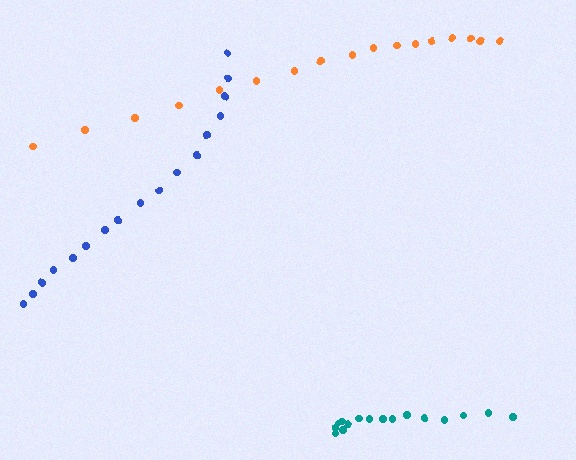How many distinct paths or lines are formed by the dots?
There are 3 distinct paths.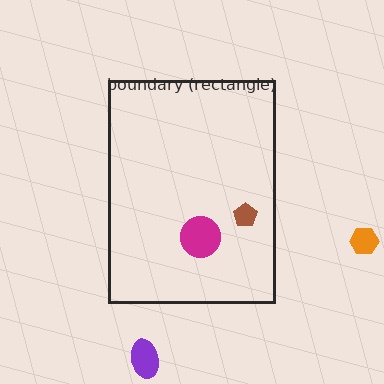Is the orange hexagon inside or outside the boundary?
Outside.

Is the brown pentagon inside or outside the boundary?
Inside.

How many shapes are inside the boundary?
2 inside, 2 outside.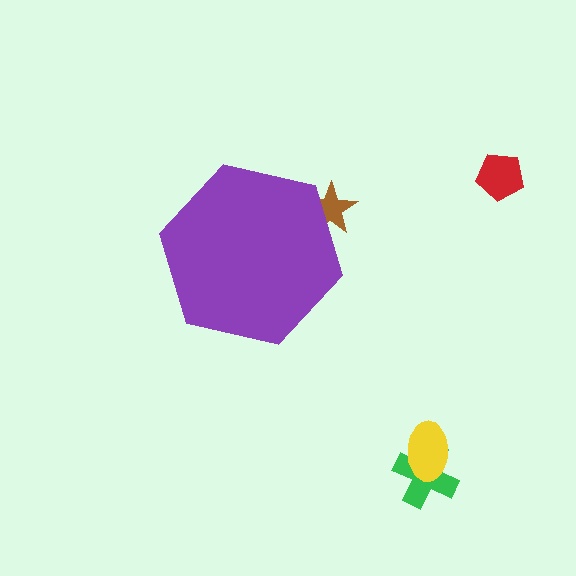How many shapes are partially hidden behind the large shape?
1 shape is partially hidden.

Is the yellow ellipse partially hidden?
No, the yellow ellipse is fully visible.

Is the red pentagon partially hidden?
No, the red pentagon is fully visible.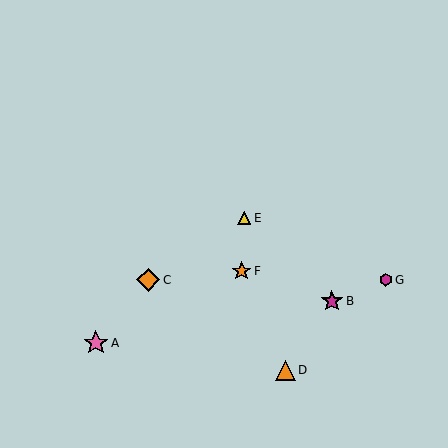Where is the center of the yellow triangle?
The center of the yellow triangle is at (244, 218).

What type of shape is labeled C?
Shape C is an orange diamond.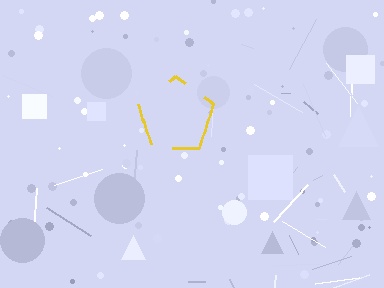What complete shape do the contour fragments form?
The contour fragments form a pentagon.